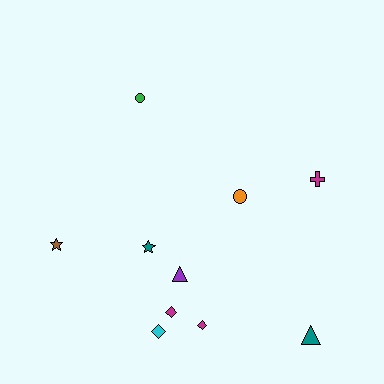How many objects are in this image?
There are 10 objects.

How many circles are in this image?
There are 2 circles.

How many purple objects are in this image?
There is 1 purple object.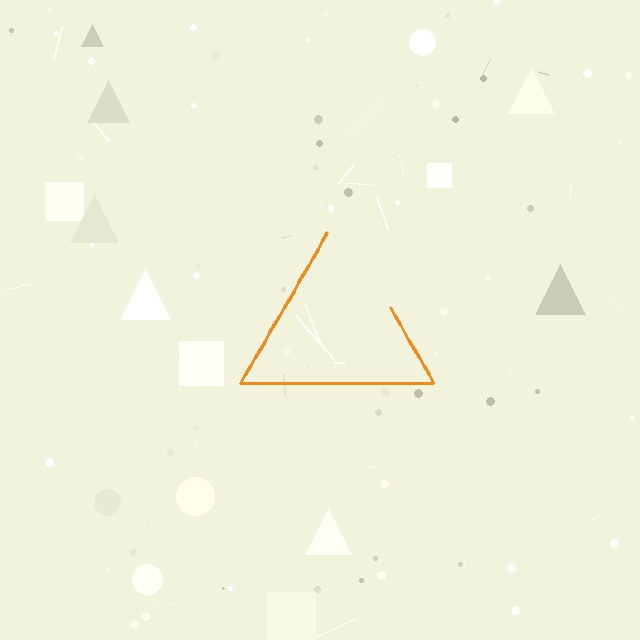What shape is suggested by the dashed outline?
The dashed outline suggests a triangle.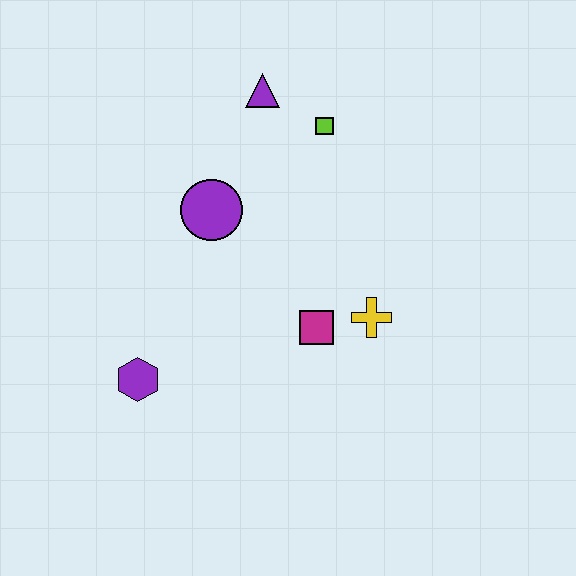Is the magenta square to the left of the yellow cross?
Yes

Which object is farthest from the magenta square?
The purple triangle is farthest from the magenta square.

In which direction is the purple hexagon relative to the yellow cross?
The purple hexagon is to the left of the yellow cross.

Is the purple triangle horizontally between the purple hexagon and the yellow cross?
Yes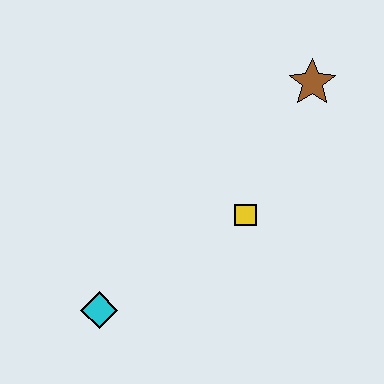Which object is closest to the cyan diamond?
The yellow square is closest to the cyan diamond.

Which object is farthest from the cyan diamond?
The brown star is farthest from the cyan diamond.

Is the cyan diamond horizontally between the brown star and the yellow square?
No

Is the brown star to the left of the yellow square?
No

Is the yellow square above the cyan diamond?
Yes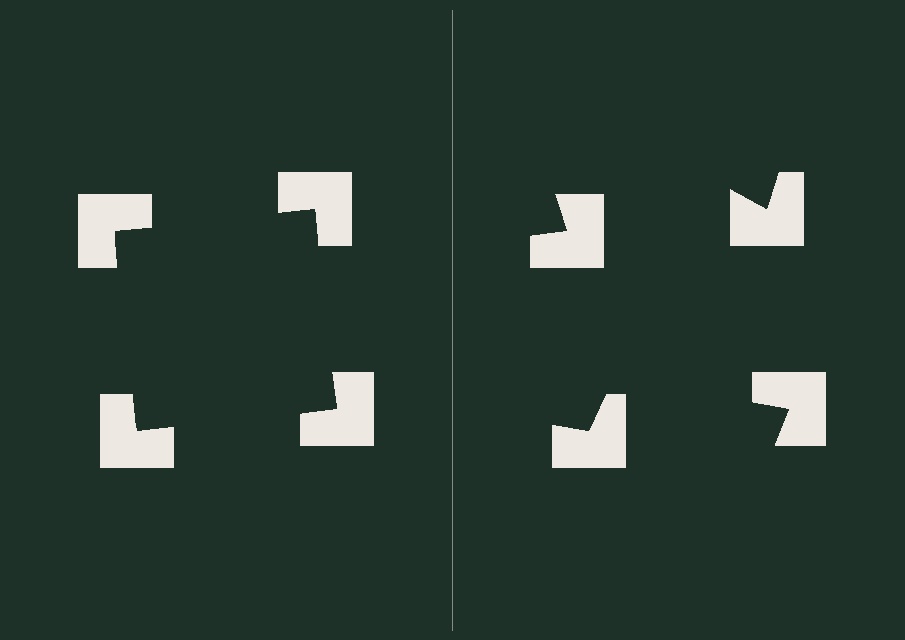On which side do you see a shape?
An illusory square appears on the left side. On the right side the wedge cuts are rotated, so no coherent shape forms.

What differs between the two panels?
The notched squares are positioned identically on both sides; only the wedge orientations differ. On the left they align to a square; on the right they are misaligned.